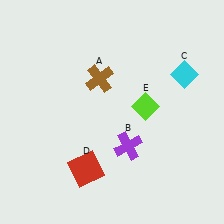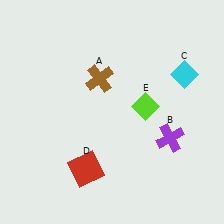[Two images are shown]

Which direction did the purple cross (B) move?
The purple cross (B) moved right.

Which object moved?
The purple cross (B) moved right.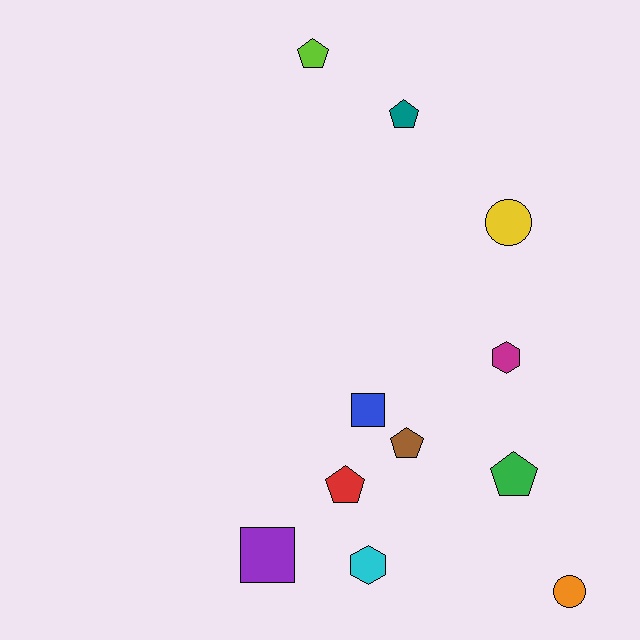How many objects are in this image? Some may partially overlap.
There are 11 objects.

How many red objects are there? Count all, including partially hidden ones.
There is 1 red object.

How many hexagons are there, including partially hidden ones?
There are 2 hexagons.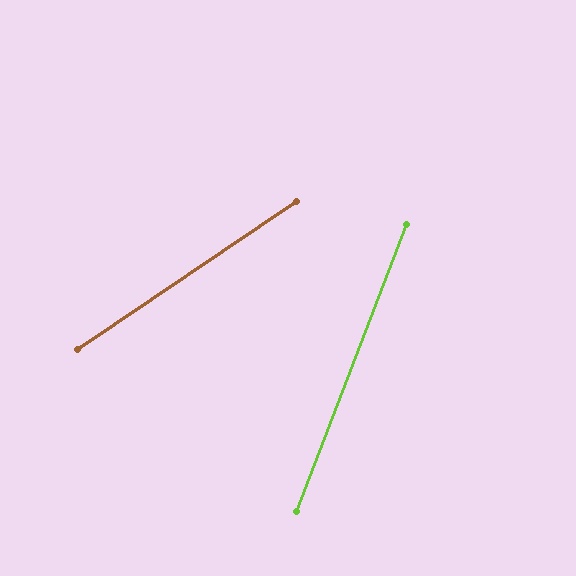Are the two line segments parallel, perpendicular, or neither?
Neither parallel nor perpendicular — they differ by about 35°.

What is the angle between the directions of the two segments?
Approximately 35 degrees.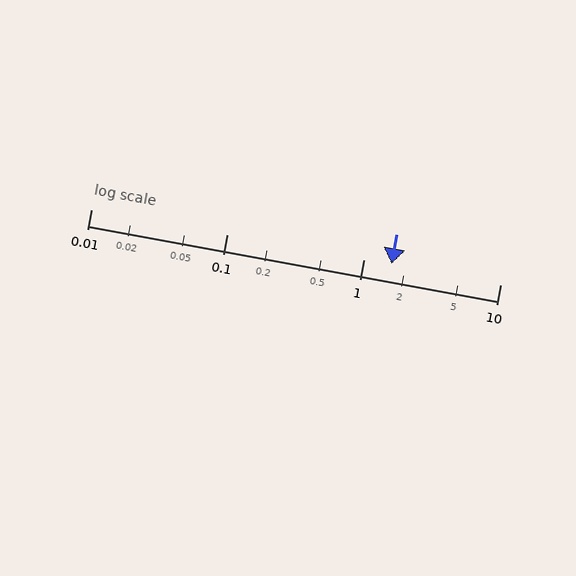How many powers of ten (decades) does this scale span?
The scale spans 3 decades, from 0.01 to 10.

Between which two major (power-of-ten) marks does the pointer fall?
The pointer is between 1 and 10.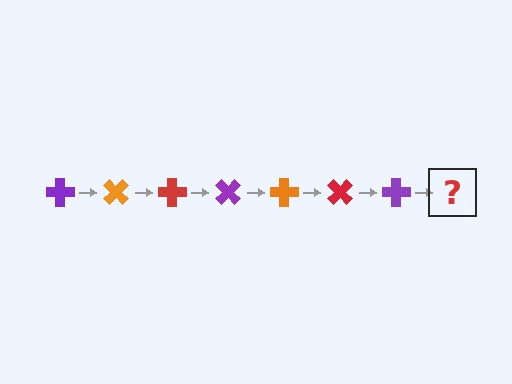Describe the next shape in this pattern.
It should be an orange cross, rotated 315 degrees from the start.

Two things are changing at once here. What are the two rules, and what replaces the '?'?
The two rules are that it rotates 45 degrees each step and the color cycles through purple, orange, and red. The '?' should be an orange cross, rotated 315 degrees from the start.